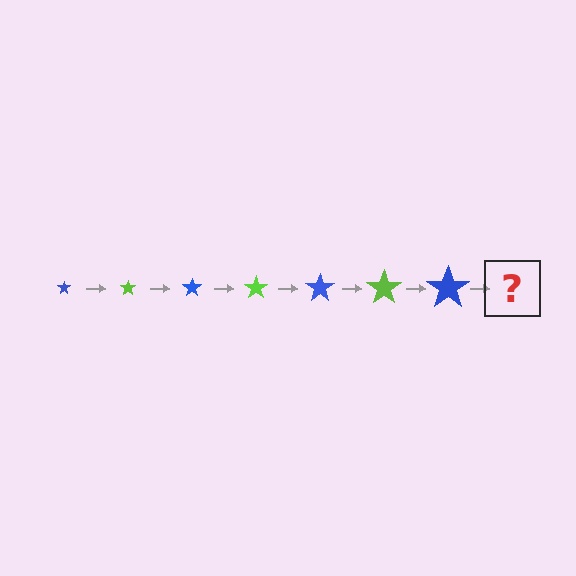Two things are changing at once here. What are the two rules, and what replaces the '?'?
The two rules are that the star grows larger each step and the color cycles through blue and lime. The '?' should be a lime star, larger than the previous one.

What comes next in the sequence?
The next element should be a lime star, larger than the previous one.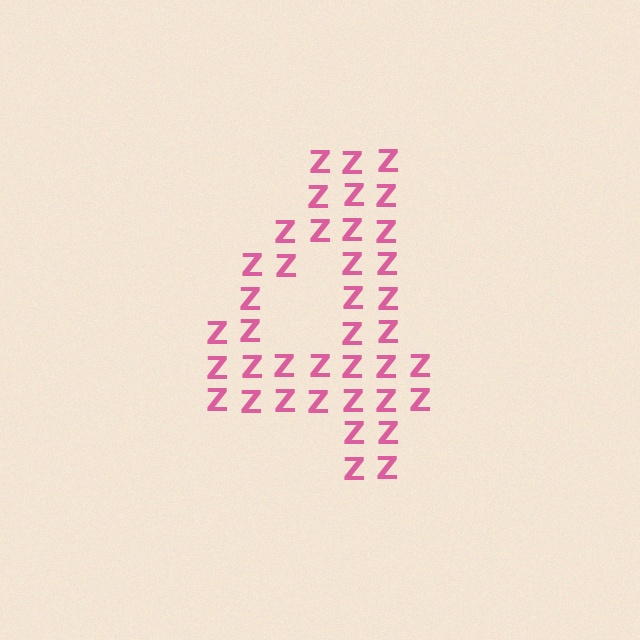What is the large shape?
The large shape is the digit 4.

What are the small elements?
The small elements are letter Z's.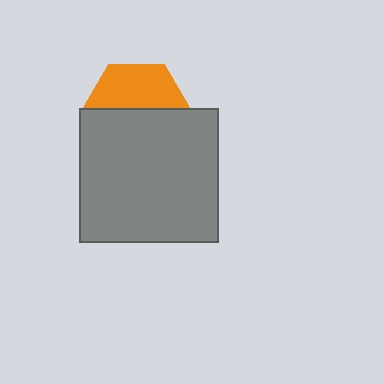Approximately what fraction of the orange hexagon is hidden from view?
Roughly 57% of the orange hexagon is hidden behind the gray rectangle.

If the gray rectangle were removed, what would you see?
You would see the complete orange hexagon.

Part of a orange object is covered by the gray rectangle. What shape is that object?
It is a hexagon.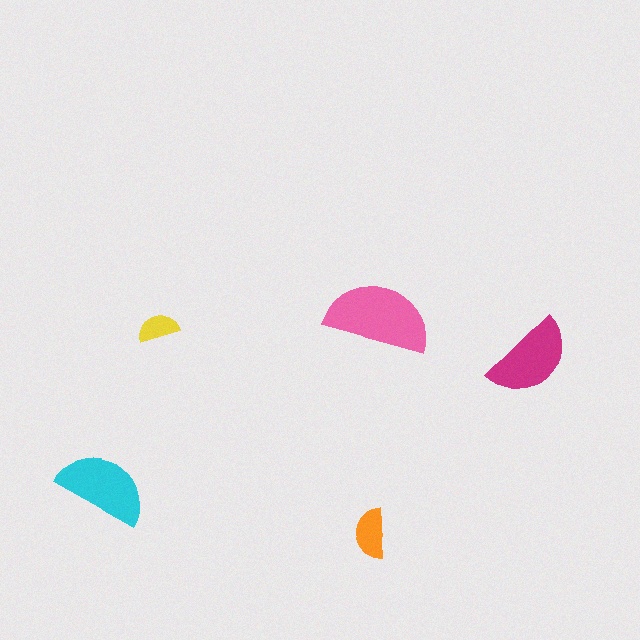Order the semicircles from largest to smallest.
the pink one, the cyan one, the magenta one, the orange one, the yellow one.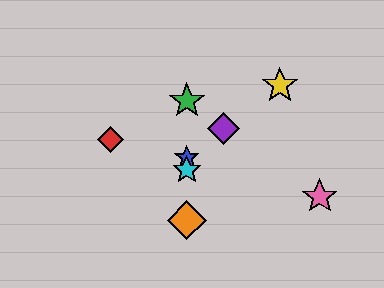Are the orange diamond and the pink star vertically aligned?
No, the orange diamond is at x≈187 and the pink star is at x≈320.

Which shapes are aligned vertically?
The blue star, the green star, the orange diamond, the cyan star are aligned vertically.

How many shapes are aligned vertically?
4 shapes (the blue star, the green star, the orange diamond, the cyan star) are aligned vertically.